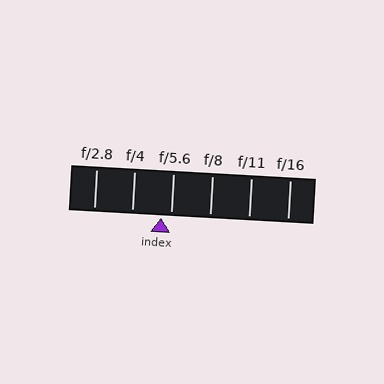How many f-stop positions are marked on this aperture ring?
There are 6 f-stop positions marked.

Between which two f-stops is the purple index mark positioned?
The index mark is between f/4 and f/5.6.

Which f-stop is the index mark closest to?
The index mark is closest to f/5.6.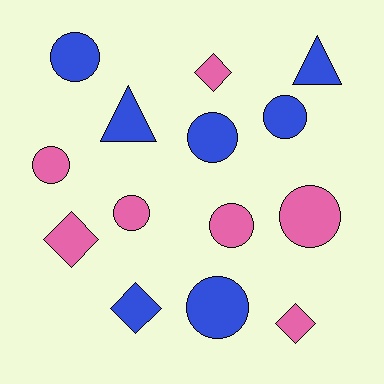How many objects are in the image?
There are 14 objects.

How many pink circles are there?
There are 4 pink circles.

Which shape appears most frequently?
Circle, with 8 objects.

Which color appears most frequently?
Blue, with 7 objects.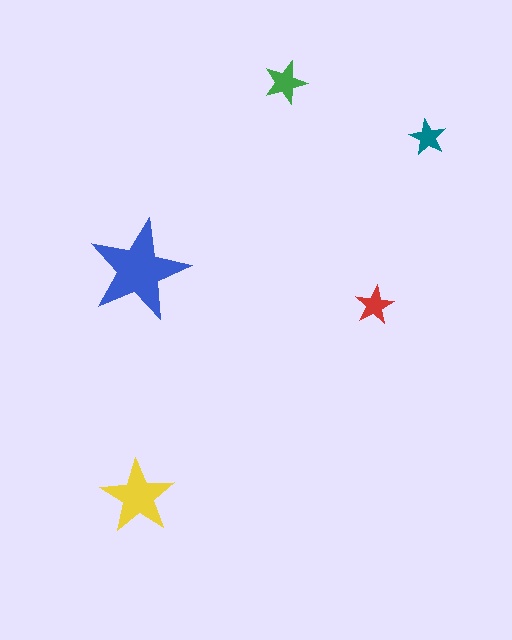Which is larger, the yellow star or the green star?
The yellow one.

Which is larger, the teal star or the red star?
The red one.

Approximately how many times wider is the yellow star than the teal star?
About 2 times wider.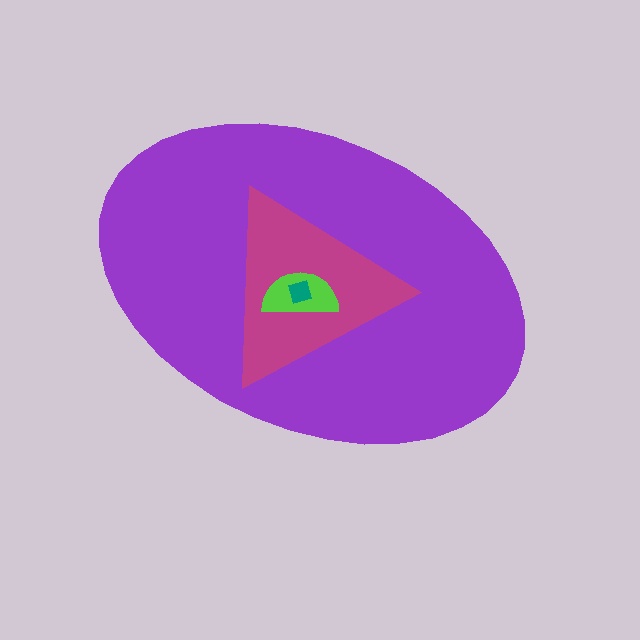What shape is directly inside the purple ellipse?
The magenta triangle.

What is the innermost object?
The teal square.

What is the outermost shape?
The purple ellipse.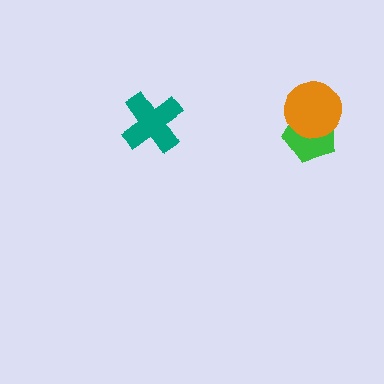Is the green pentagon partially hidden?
Yes, it is partially covered by another shape.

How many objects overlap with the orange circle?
1 object overlaps with the orange circle.